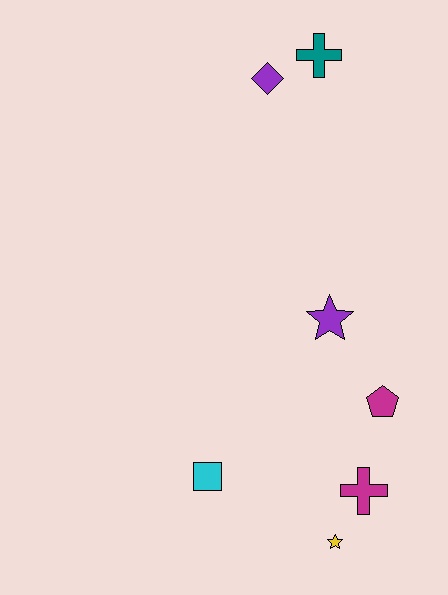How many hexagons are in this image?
There are no hexagons.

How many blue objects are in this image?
There are no blue objects.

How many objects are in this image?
There are 7 objects.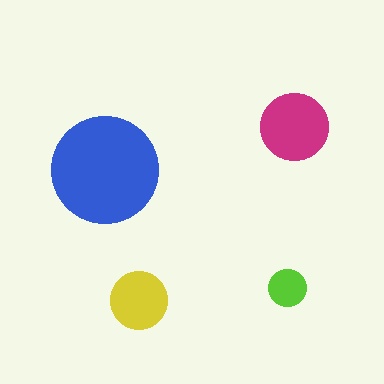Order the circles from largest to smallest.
the blue one, the magenta one, the yellow one, the lime one.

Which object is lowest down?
The yellow circle is bottommost.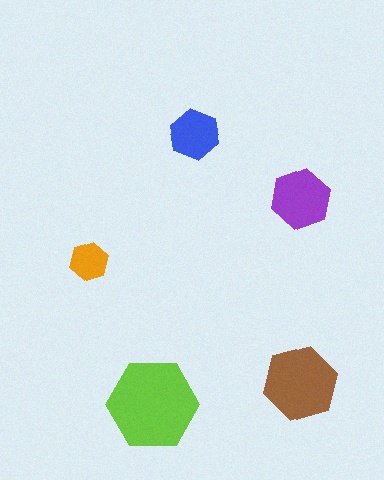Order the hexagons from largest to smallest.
the lime one, the brown one, the purple one, the blue one, the orange one.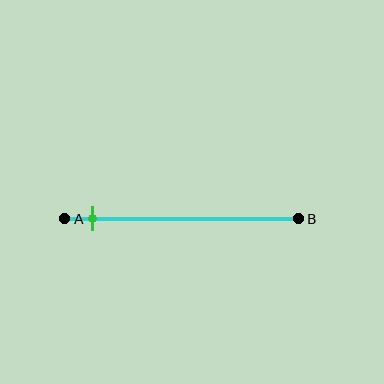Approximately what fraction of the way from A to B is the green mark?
The green mark is approximately 10% of the way from A to B.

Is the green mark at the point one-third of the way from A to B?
No, the mark is at about 10% from A, not at the 33% one-third point.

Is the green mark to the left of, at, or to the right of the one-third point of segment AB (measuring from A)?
The green mark is to the left of the one-third point of segment AB.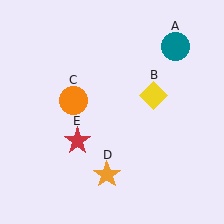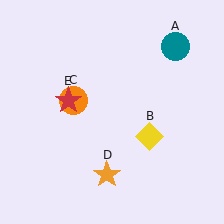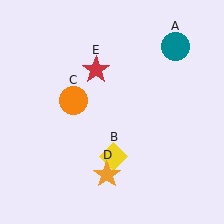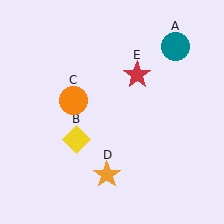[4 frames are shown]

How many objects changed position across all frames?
2 objects changed position: yellow diamond (object B), red star (object E).